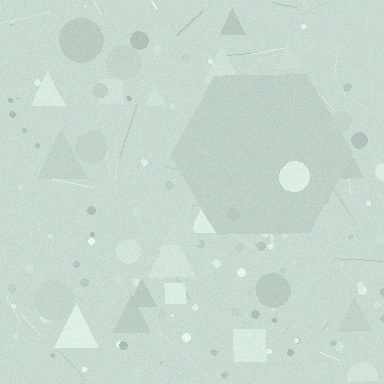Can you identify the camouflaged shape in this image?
The camouflaged shape is a hexagon.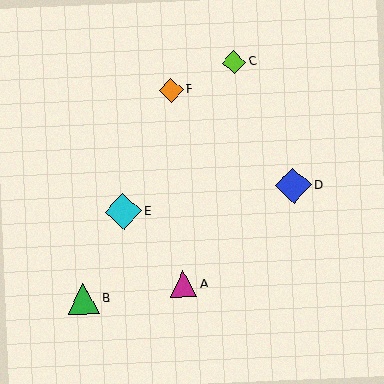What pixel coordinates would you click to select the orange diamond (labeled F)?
Click at (171, 90) to select the orange diamond F.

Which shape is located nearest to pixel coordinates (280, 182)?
The blue diamond (labeled D) at (293, 185) is nearest to that location.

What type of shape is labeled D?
Shape D is a blue diamond.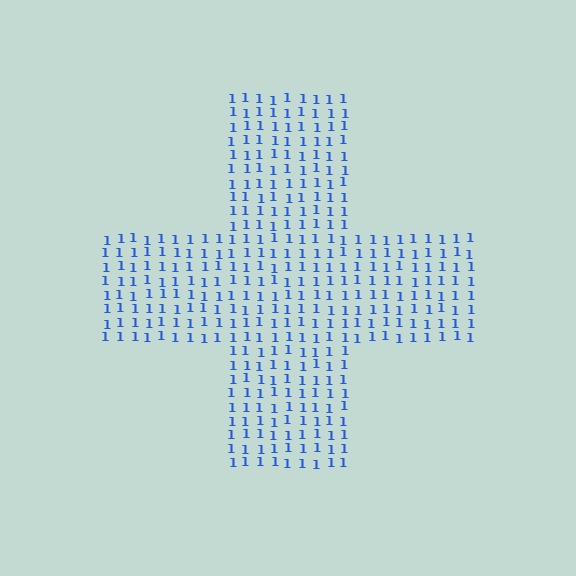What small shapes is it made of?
It is made of small digit 1's.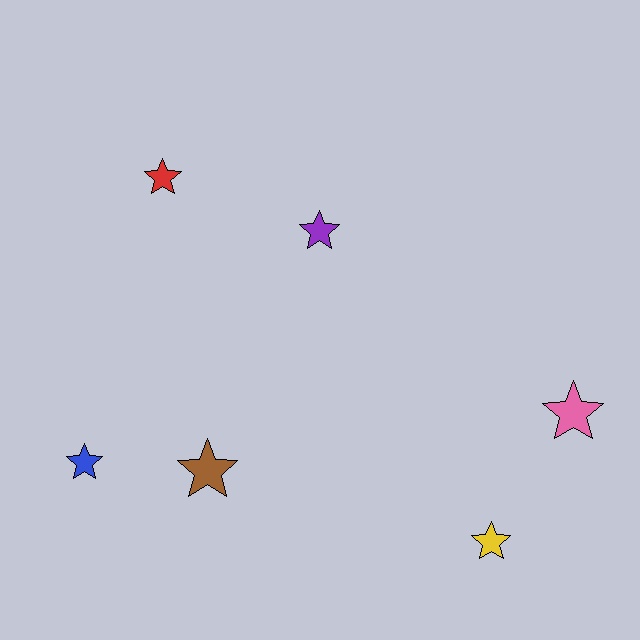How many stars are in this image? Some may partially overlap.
There are 6 stars.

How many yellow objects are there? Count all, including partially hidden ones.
There is 1 yellow object.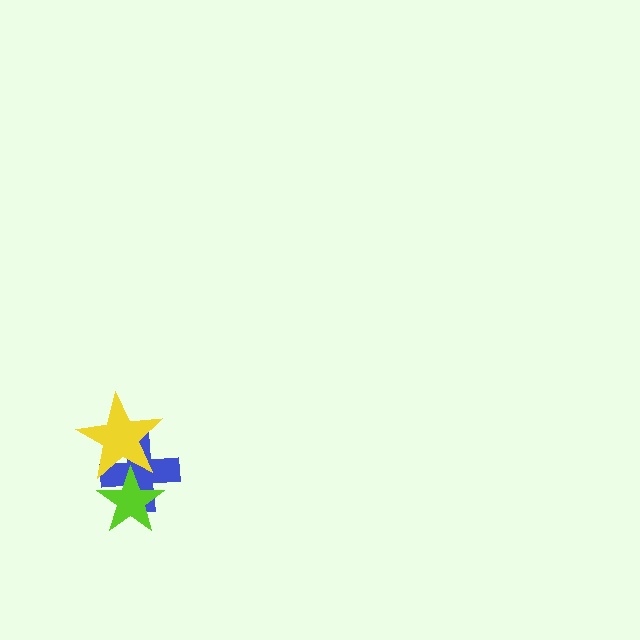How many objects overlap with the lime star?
2 objects overlap with the lime star.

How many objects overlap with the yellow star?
2 objects overlap with the yellow star.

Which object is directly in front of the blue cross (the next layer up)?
The lime star is directly in front of the blue cross.